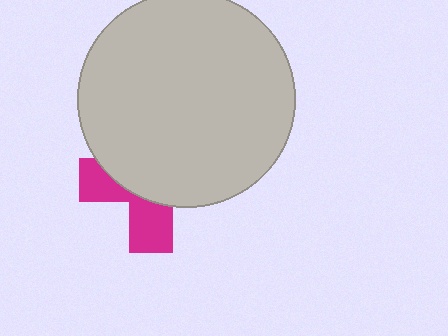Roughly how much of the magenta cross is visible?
A small part of it is visible (roughly 35%).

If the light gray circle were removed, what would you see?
You would see the complete magenta cross.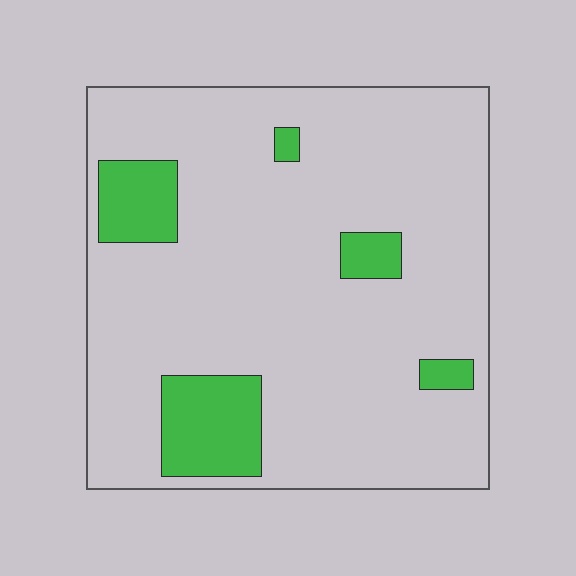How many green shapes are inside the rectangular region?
5.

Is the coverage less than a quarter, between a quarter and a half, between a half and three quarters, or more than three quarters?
Less than a quarter.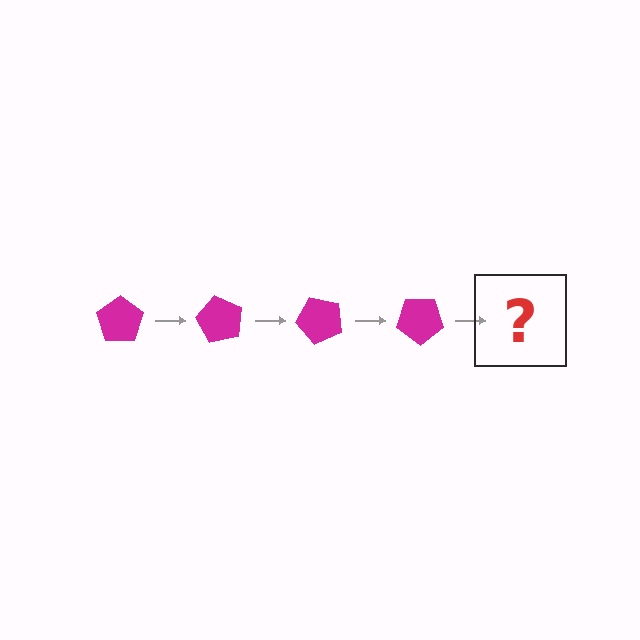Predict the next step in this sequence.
The next step is a magenta pentagon rotated 240 degrees.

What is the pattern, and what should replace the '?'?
The pattern is that the pentagon rotates 60 degrees each step. The '?' should be a magenta pentagon rotated 240 degrees.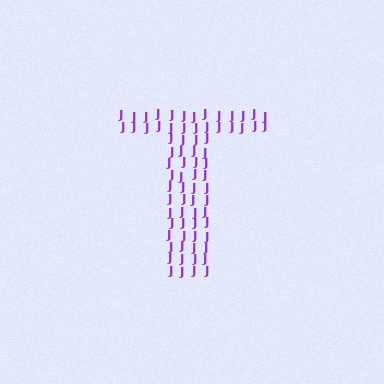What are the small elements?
The small elements are letter J's.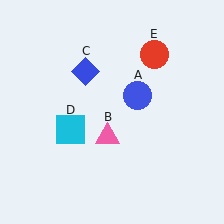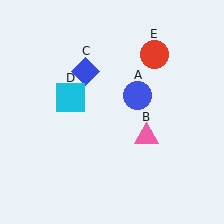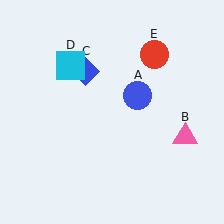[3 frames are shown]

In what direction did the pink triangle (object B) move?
The pink triangle (object B) moved right.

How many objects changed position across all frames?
2 objects changed position: pink triangle (object B), cyan square (object D).